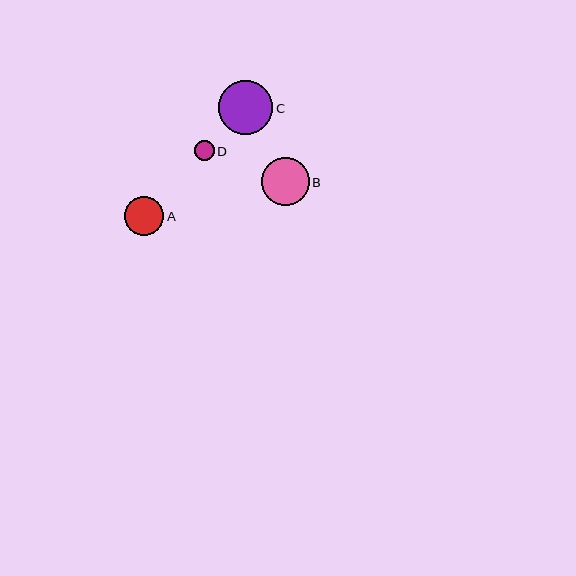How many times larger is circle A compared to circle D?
Circle A is approximately 2.0 times the size of circle D.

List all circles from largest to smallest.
From largest to smallest: C, B, A, D.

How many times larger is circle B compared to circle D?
Circle B is approximately 2.5 times the size of circle D.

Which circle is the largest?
Circle C is the largest with a size of approximately 54 pixels.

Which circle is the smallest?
Circle D is the smallest with a size of approximately 19 pixels.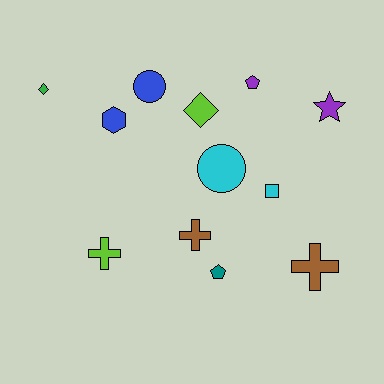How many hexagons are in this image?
There is 1 hexagon.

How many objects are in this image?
There are 12 objects.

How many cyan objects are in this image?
There are 2 cyan objects.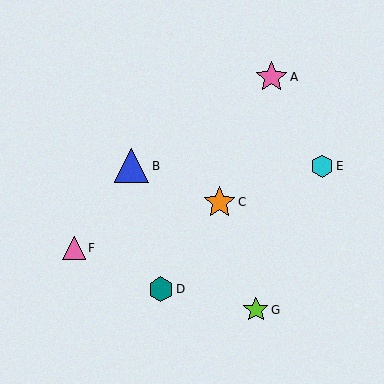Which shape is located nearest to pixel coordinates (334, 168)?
The cyan hexagon (labeled E) at (322, 166) is nearest to that location.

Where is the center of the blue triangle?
The center of the blue triangle is at (132, 166).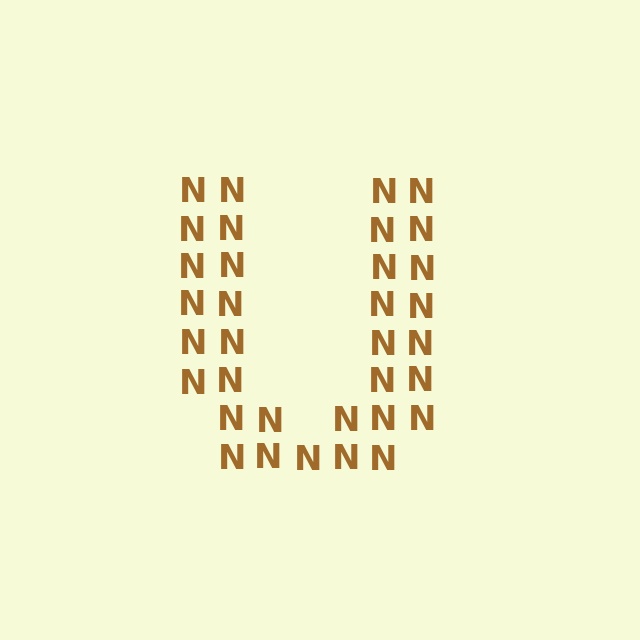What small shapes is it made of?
It is made of small letter N's.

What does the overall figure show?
The overall figure shows the letter U.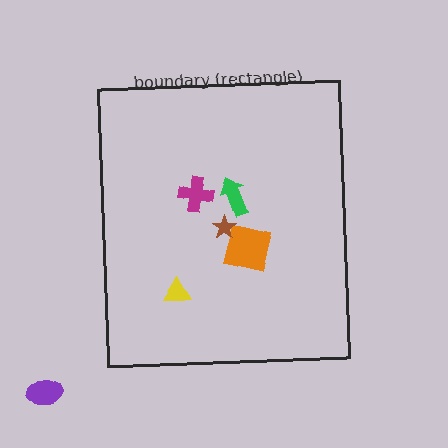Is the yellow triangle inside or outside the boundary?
Inside.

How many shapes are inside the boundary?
5 inside, 1 outside.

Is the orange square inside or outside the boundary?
Inside.